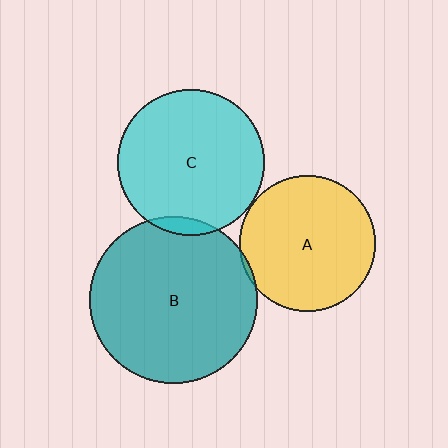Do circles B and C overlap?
Yes.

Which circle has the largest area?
Circle B (teal).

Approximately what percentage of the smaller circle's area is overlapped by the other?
Approximately 5%.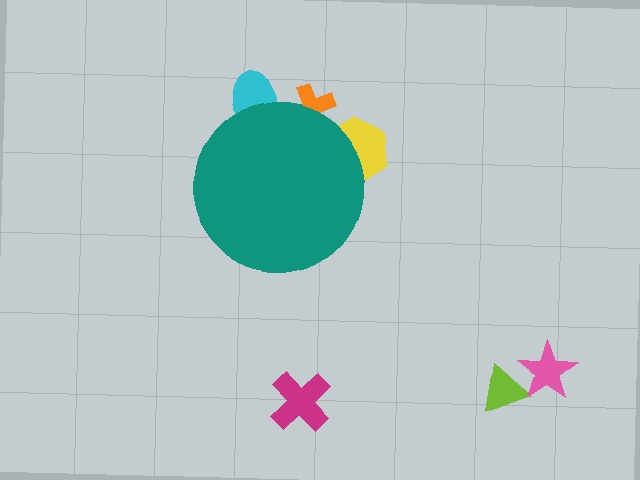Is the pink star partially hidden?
No, the pink star is fully visible.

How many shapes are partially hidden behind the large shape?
3 shapes are partially hidden.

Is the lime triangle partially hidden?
No, the lime triangle is fully visible.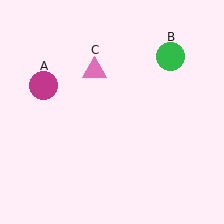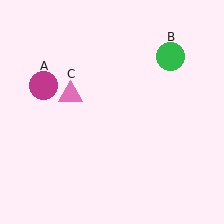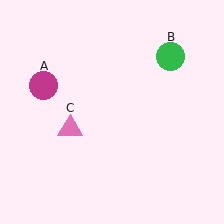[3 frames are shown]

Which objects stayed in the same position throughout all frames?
Magenta circle (object A) and green circle (object B) remained stationary.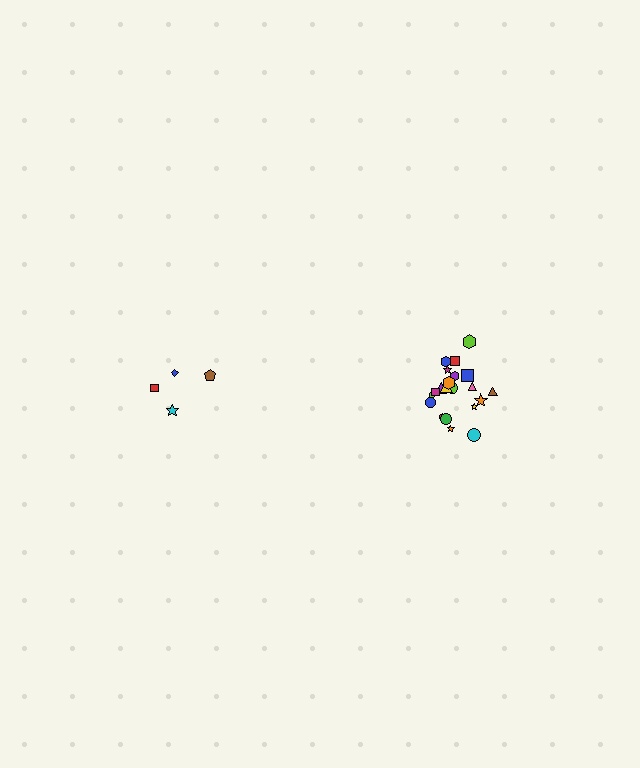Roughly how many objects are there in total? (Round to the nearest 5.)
Roughly 25 objects in total.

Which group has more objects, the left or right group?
The right group.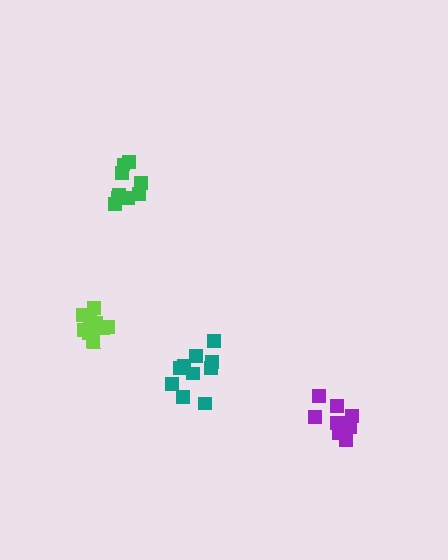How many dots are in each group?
Group 1: 10 dots, Group 2: 10 dots, Group 3: 10 dots, Group 4: 9 dots (39 total).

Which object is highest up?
The green cluster is topmost.